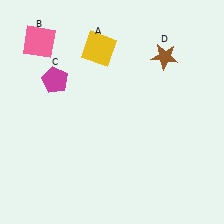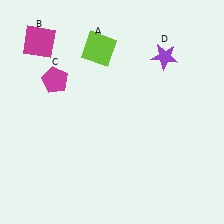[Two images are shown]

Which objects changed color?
A changed from yellow to lime. B changed from pink to magenta. D changed from brown to purple.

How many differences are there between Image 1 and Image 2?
There are 3 differences between the two images.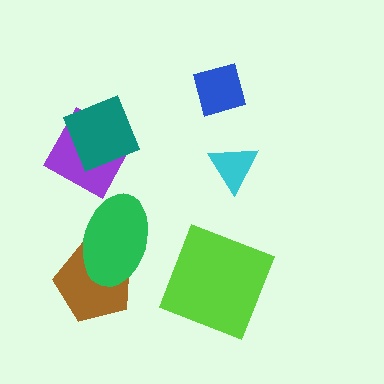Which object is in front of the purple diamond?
The teal square is in front of the purple diamond.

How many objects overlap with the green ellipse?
1 object overlaps with the green ellipse.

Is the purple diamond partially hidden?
Yes, it is partially covered by another shape.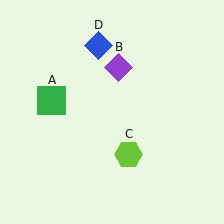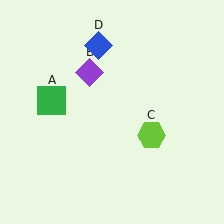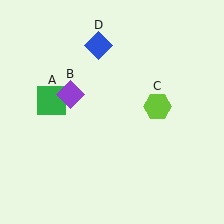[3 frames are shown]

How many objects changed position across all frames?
2 objects changed position: purple diamond (object B), lime hexagon (object C).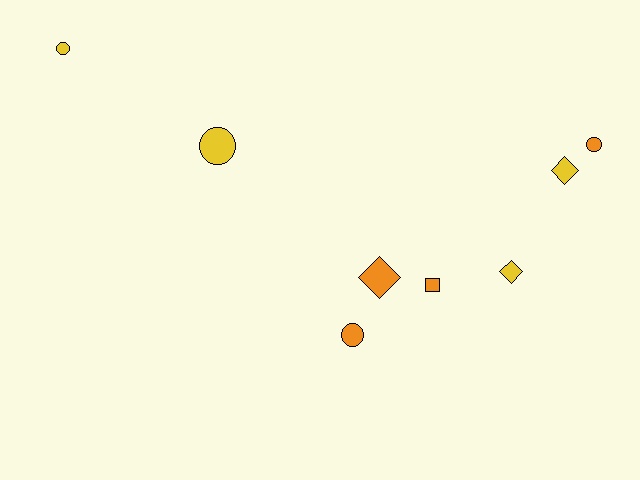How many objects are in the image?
There are 8 objects.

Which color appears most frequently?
Yellow, with 4 objects.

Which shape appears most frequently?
Circle, with 4 objects.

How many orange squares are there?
There is 1 orange square.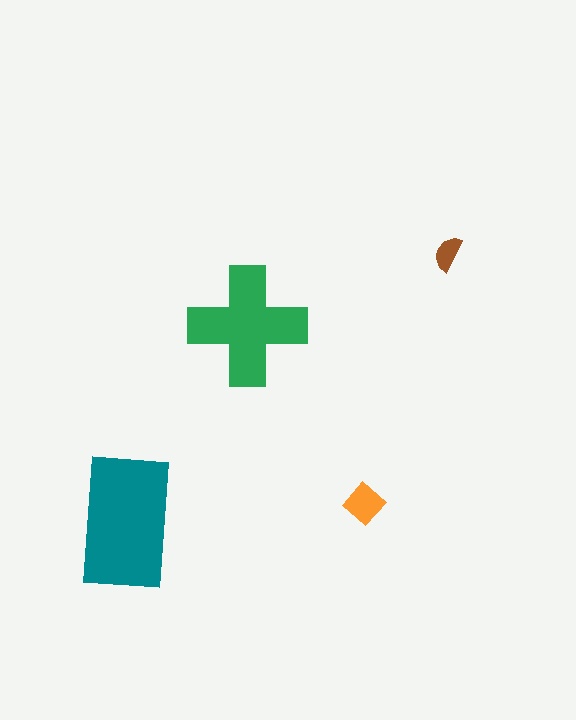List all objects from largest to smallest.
The teal rectangle, the green cross, the orange diamond, the brown semicircle.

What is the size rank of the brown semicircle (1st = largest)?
4th.